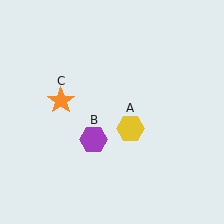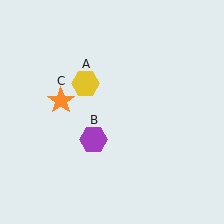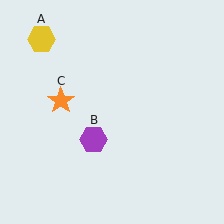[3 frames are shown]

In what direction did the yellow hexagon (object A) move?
The yellow hexagon (object A) moved up and to the left.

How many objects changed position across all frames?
1 object changed position: yellow hexagon (object A).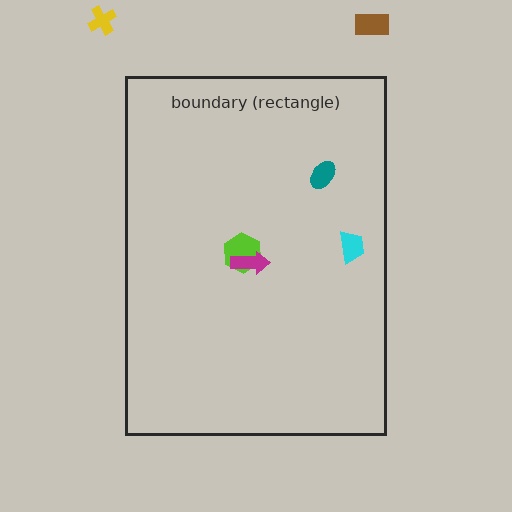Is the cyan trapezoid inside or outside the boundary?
Inside.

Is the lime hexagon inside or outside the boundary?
Inside.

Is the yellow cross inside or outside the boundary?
Outside.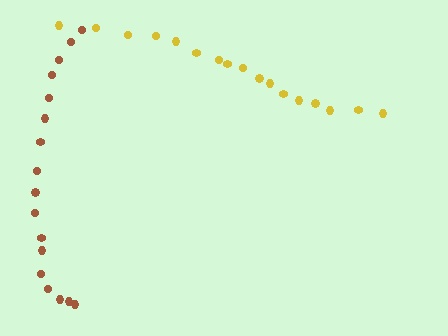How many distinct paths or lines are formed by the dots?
There are 2 distinct paths.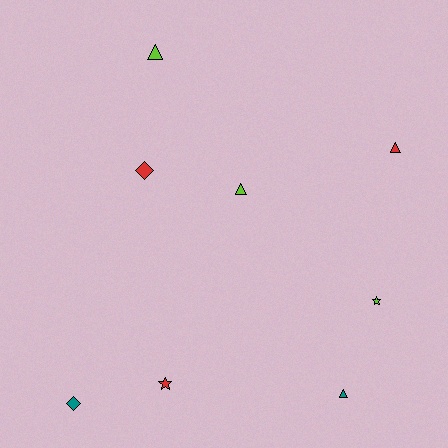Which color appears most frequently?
Red, with 3 objects.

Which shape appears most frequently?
Triangle, with 4 objects.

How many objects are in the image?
There are 8 objects.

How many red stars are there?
There is 1 red star.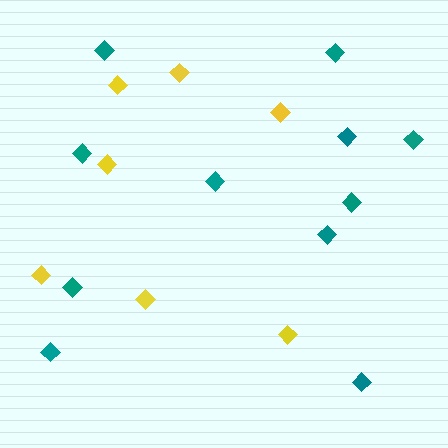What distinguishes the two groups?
There are 2 groups: one group of yellow diamonds (7) and one group of teal diamonds (11).